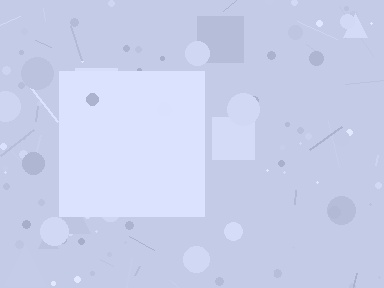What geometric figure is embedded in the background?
A square is embedded in the background.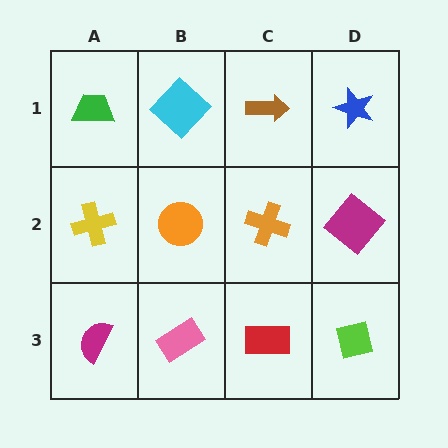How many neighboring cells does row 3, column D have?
2.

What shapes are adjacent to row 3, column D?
A magenta diamond (row 2, column D), a red rectangle (row 3, column C).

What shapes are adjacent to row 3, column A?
A yellow cross (row 2, column A), a pink rectangle (row 3, column B).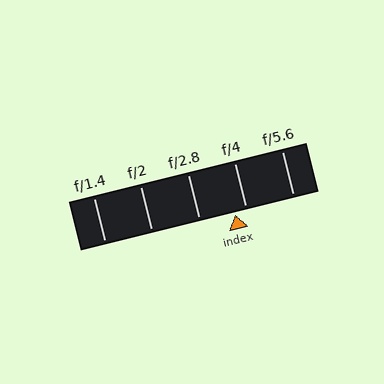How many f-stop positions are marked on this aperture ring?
There are 5 f-stop positions marked.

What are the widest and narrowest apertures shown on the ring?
The widest aperture shown is f/1.4 and the narrowest is f/5.6.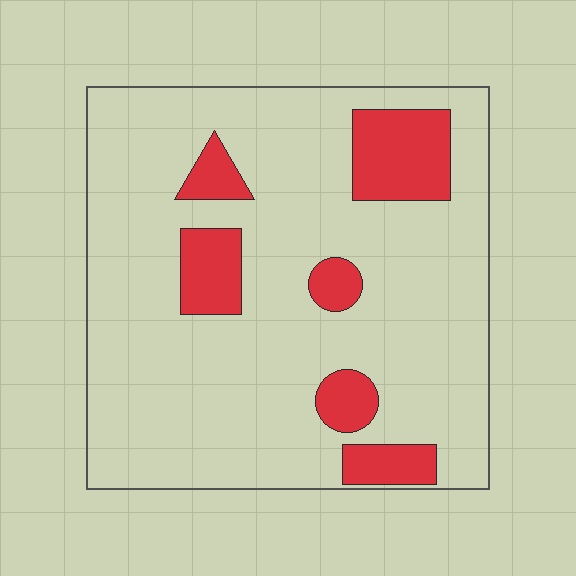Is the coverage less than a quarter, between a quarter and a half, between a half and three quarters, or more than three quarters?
Less than a quarter.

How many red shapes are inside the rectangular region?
6.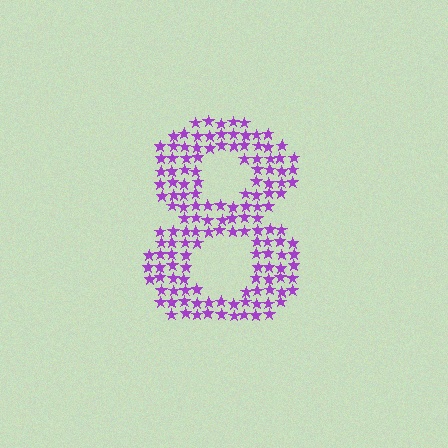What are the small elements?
The small elements are stars.